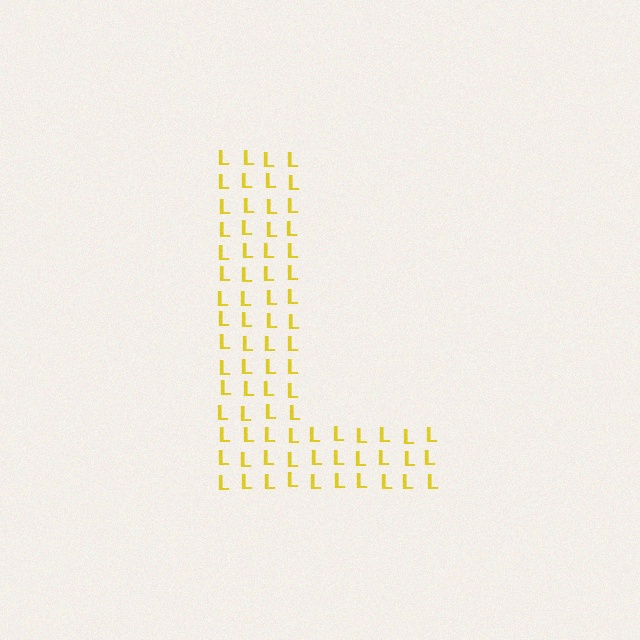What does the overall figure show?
The overall figure shows the letter L.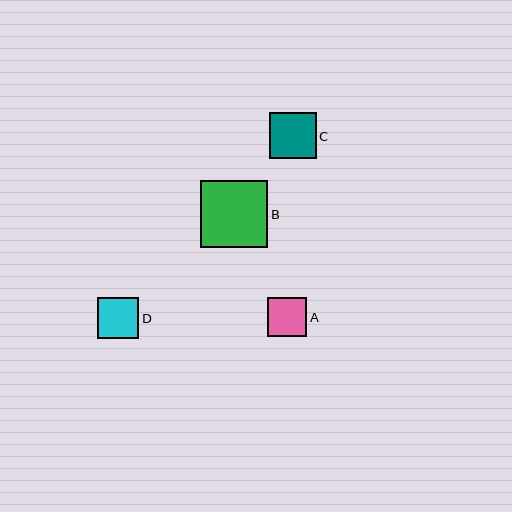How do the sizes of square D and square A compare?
Square D and square A are approximately the same size.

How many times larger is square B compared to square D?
Square B is approximately 1.6 times the size of square D.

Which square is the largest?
Square B is the largest with a size of approximately 67 pixels.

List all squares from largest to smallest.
From largest to smallest: B, C, D, A.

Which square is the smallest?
Square A is the smallest with a size of approximately 39 pixels.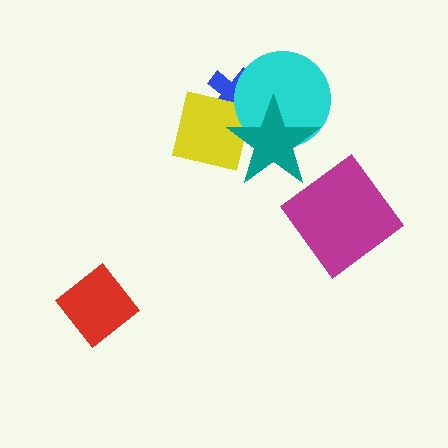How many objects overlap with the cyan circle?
3 objects overlap with the cyan circle.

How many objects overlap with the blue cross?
3 objects overlap with the blue cross.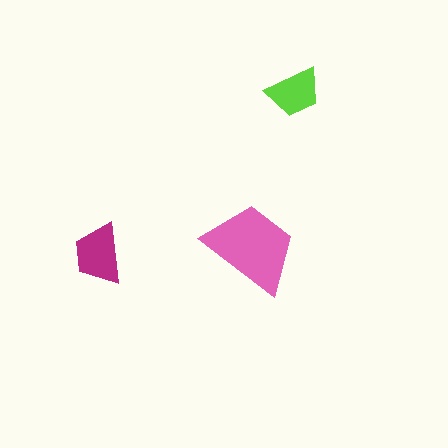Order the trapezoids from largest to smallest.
the pink one, the magenta one, the lime one.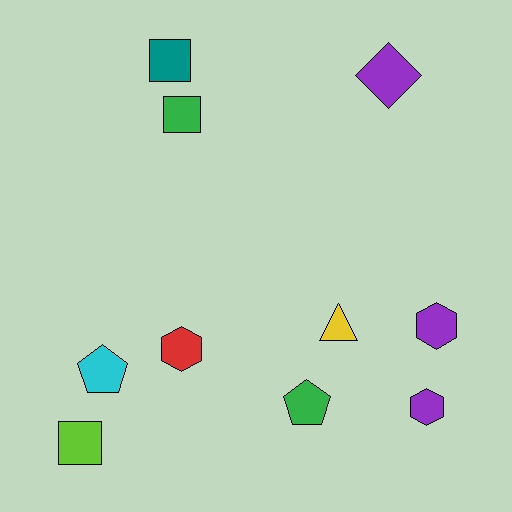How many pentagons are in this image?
There are 2 pentagons.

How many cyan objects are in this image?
There is 1 cyan object.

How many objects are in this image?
There are 10 objects.